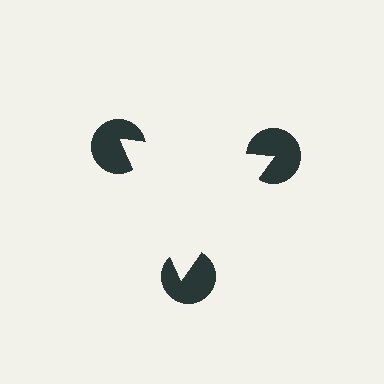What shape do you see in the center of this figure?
An illusory triangle — its edges are inferred from the aligned wedge cuts in the pac-man discs, not physically drawn.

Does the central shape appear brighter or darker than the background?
It typically appears slightly brighter than the background, even though no actual brightness change is drawn.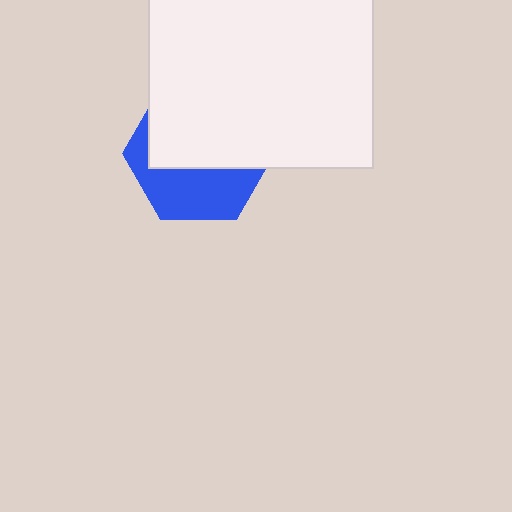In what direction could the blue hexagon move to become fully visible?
The blue hexagon could move down. That would shift it out from behind the white rectangle entirely.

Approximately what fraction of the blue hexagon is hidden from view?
Roughly 59% of the blue hexagon is hidden behind the white rectangle.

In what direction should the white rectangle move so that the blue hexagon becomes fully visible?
The white rectangle should move up. That is the shortest direction to clear the overlap and leave the blue hexagon fully visible.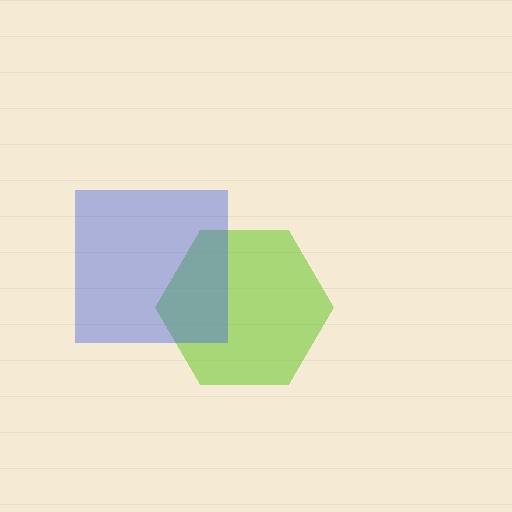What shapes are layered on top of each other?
The layered shapes are: a lime hexagon, a blue square.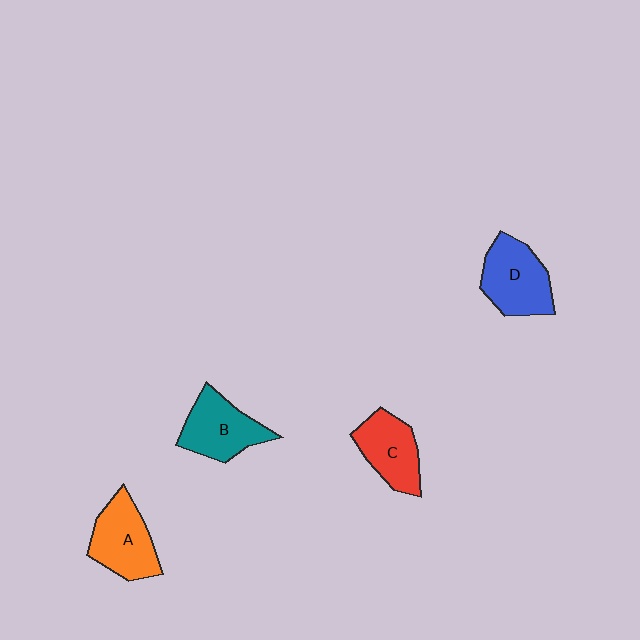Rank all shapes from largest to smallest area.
From largest to smallest: D (blue), A (orange), B (teal), C (red).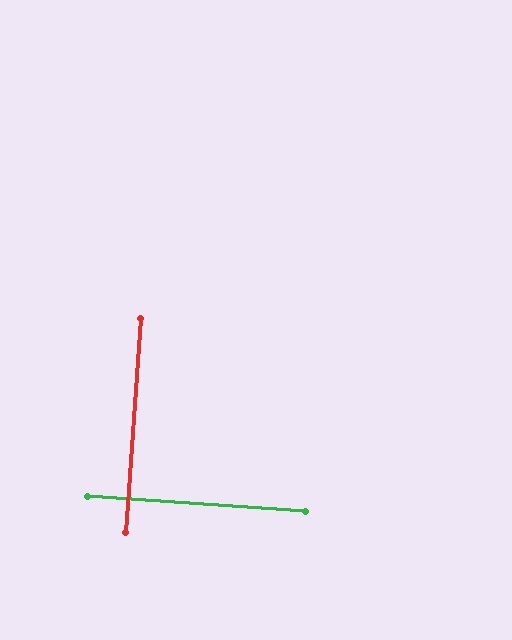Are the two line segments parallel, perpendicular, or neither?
Perpendicular — they meet at approximately 90°.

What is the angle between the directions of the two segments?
Approximately 90 degrees.